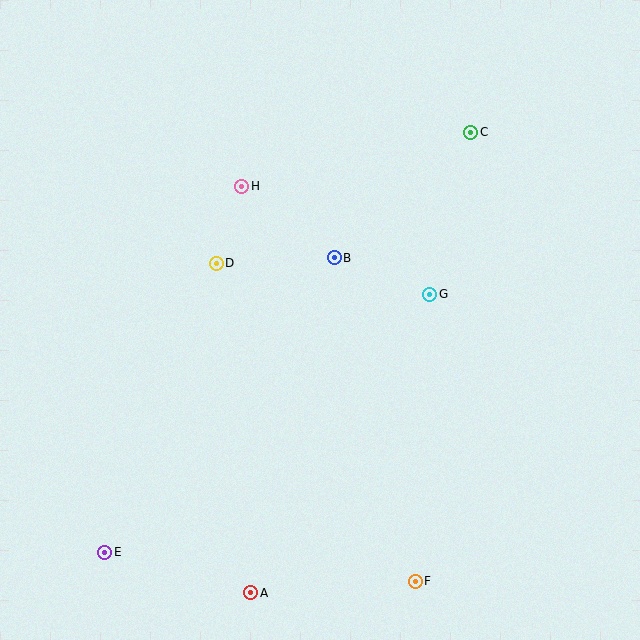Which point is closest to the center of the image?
Point B at (334, 258) is closest to the center.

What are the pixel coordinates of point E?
Point E is at (105, 552).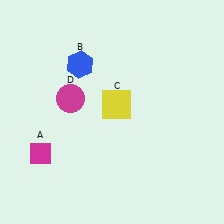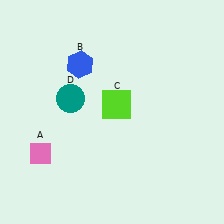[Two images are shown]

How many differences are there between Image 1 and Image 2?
There are 3 differences between the two images.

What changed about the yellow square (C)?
In Image 1, C is yellow. In Image 2, it changed to lime.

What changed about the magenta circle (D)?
In Image 1, D is magenta. In Image 2, it changed to teal.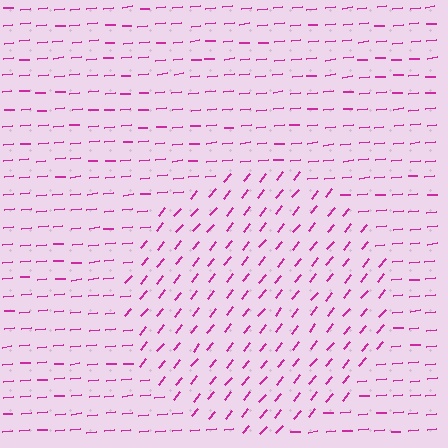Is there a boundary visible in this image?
Yes, there is a texture boundary formed by a change in line orientation.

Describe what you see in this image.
The image is filled with small magenta line segments. A circle region in the image has lines oriented differently from the surrounding lines, creating a visible texture boundary.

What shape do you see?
I see a circle.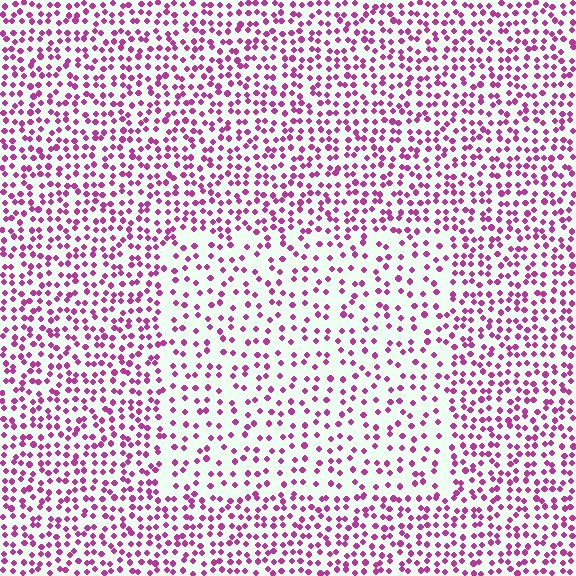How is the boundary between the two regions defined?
The boundary is defined by a change in element density (approximately 1.8x ratio). All elements are the same color, size, and shape.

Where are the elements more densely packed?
The elements are more densely packed outside the rectangle boundary.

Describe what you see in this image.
The image contains small magenta elements arranged at two different densities. A rectangle-shaped region is visible where the elements are less densely packed than the surrounding area.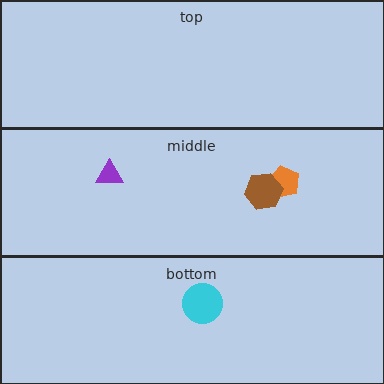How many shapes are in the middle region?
3.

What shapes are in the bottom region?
The cyan circle.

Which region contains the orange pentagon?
The middle region.